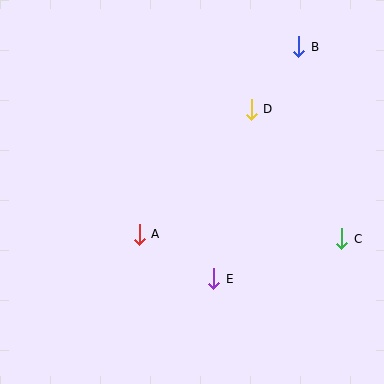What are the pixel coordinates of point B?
Point B is at (299, 47).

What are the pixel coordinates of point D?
Point D is at (251, 109).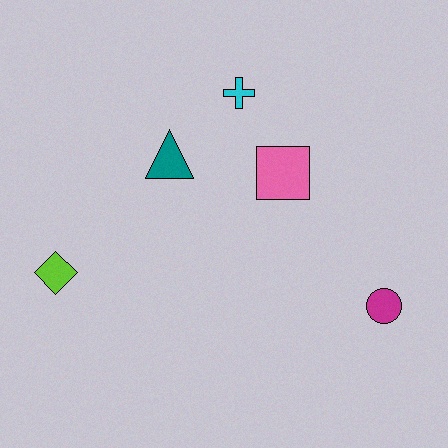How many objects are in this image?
There are 5 objects.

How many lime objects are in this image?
There is 1 lime object.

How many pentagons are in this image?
There are no pentagons.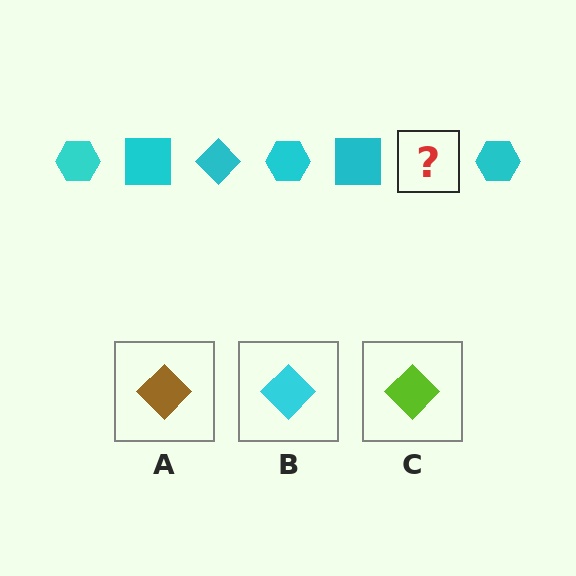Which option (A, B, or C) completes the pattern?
B.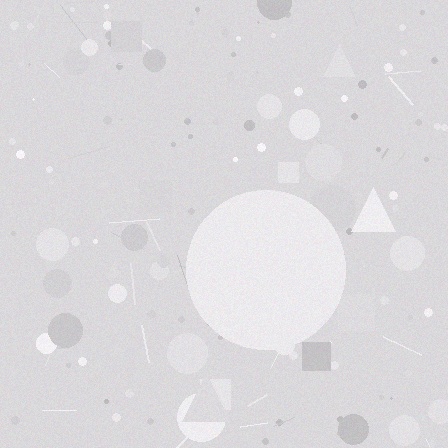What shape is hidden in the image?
A circle is hidden in the image.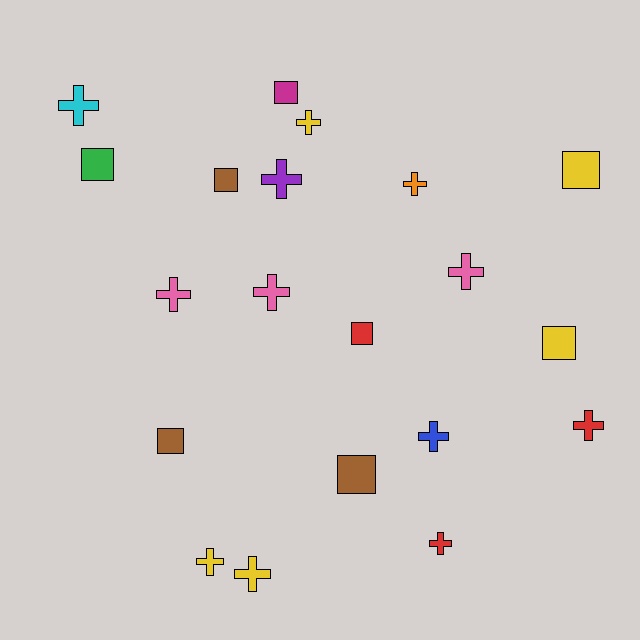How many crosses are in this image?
There are 12 crosses.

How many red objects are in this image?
There are 3 red objects.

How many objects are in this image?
There are 20 objects.